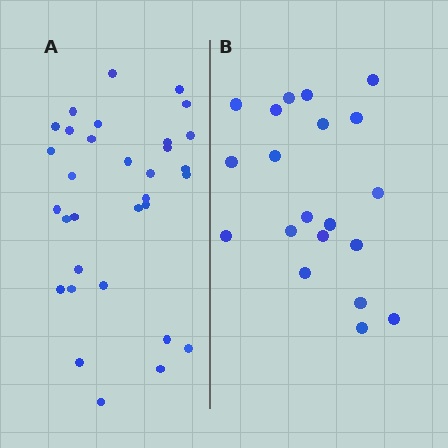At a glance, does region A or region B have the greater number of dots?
Region A (the left region) has more dots.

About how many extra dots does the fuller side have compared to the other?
Region A has roughly 12 or so more dots than region B.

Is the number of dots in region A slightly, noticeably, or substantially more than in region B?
Region A has substantially more. The ratio is roughly 1.6 to 1.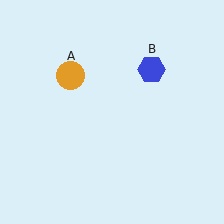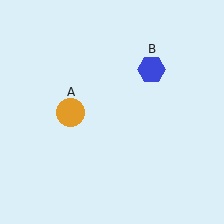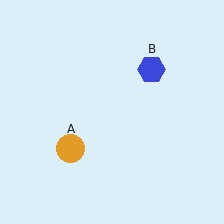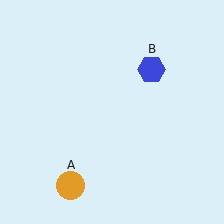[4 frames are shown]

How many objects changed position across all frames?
1 object changed position: orange circle (object A).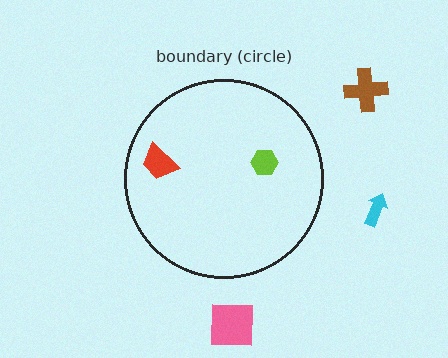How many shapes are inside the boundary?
2 inside, 3 outside.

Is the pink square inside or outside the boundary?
Outside.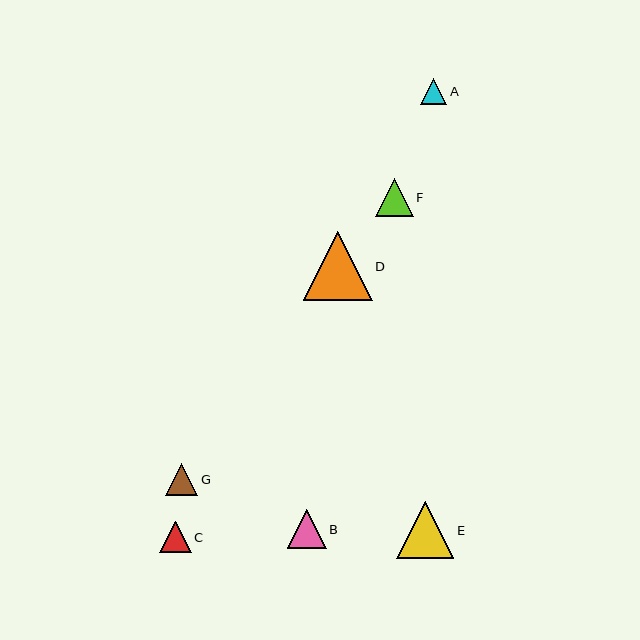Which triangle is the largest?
Triangle D is the largest with a size of approximately 69 pixels.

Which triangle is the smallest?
Triangle A is the smallest with a size of approximately 26 pixels.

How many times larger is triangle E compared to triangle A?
Triangle E is approximately 2.2 times the size of triangle A.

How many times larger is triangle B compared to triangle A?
Triangle B is approximately 1.5 times the size of triangle A.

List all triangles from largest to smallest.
From largest to smallest: D, E, B, F, G, C, A.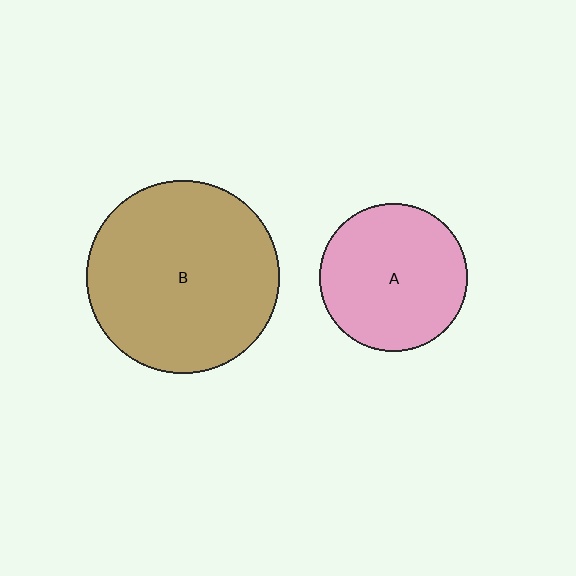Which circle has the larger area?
Circle B (brown).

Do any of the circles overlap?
No, none of the circles overlap.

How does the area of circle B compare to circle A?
Approximately 1.7 times.